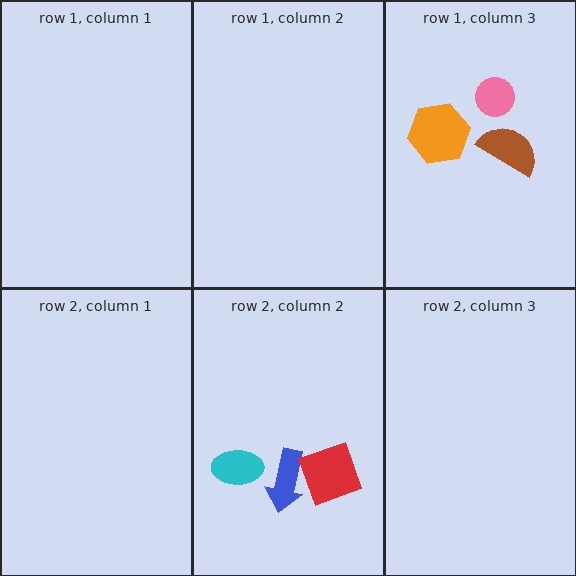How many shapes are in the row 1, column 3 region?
3.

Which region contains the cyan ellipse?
The row 2, column 2 region.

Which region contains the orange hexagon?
The row 1, column 3 region.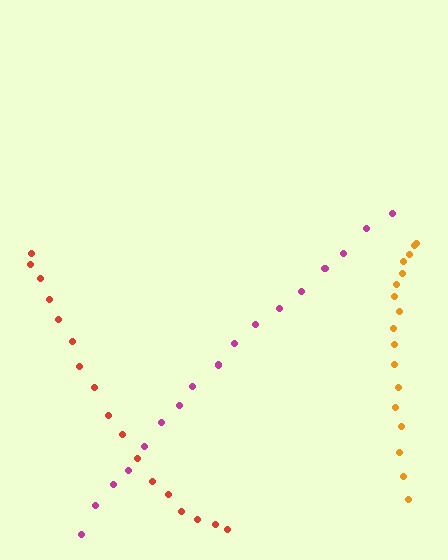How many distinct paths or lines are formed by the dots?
There are 3 distinct paths.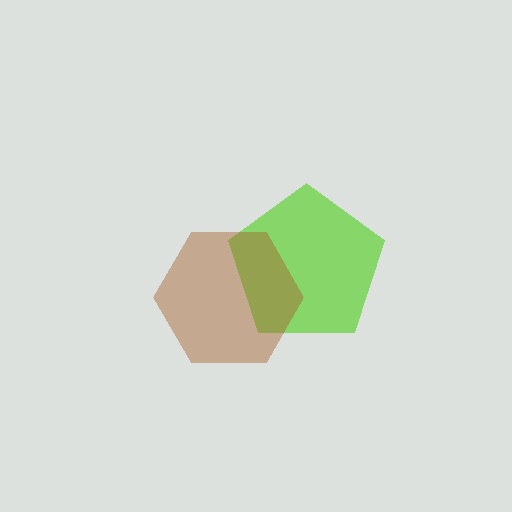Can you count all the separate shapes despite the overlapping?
Yes, there are 2 separate shapes.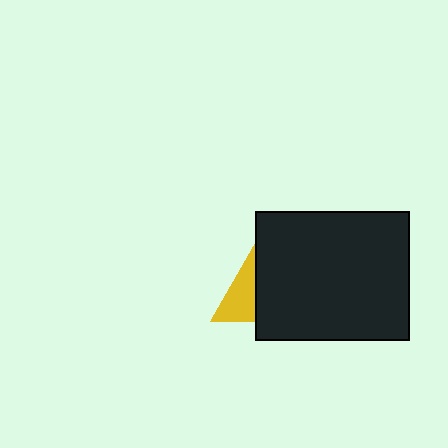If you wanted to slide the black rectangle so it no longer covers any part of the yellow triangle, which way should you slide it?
Slide it right — that is the most direct way to separate the two shapes.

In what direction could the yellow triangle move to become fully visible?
The yellow triangle could move left. That would shift it out from behind the black rectangle entirely.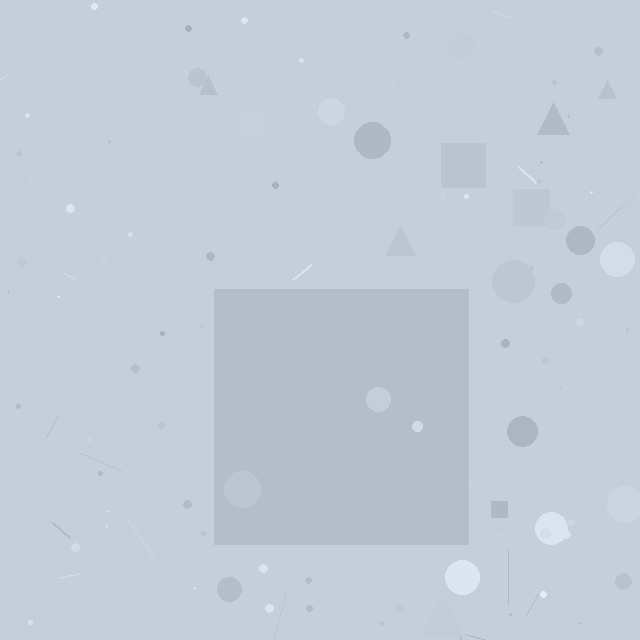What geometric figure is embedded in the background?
A square is embedded in the background.